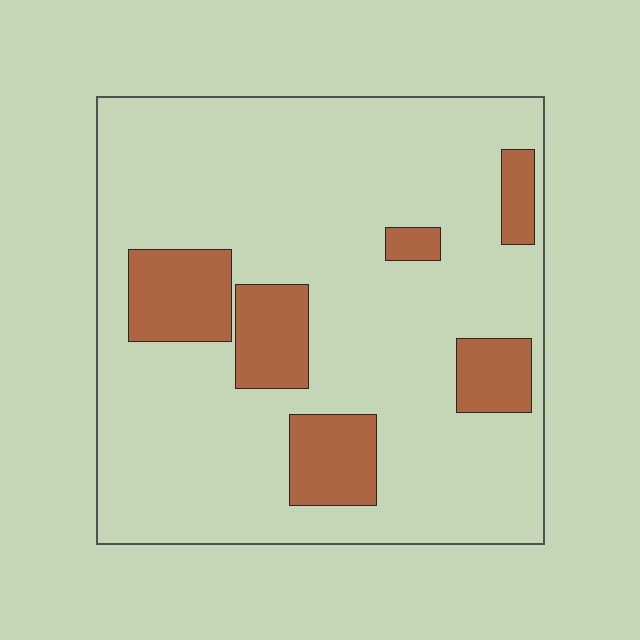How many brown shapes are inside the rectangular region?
6.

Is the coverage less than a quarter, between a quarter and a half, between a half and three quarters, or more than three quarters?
Less than a quarter.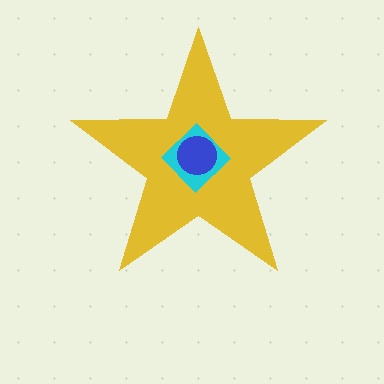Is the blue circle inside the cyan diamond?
Yes.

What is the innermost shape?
The blue circle.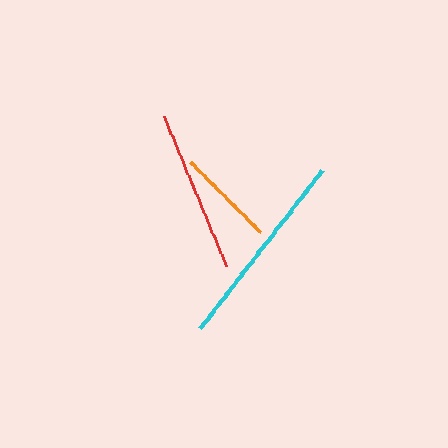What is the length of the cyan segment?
The cyan segment is approximately 200 pixels long.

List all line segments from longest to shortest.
From longest to shortest: cyan, red, orange.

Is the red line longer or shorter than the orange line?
The red line is longer than the orange line.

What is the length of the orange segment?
The orange segment is approximately 100 pixels long.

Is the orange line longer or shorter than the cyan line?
The cyan line is longer than the orange line.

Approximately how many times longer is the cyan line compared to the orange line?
The cyan line is approximately 2.0 times the length of the orange line.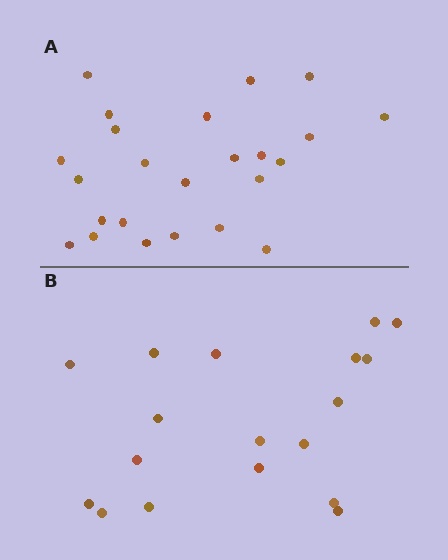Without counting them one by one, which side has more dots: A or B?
Region A (the top region) has more dots.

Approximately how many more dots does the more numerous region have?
Region A has about 6 more dots than region B.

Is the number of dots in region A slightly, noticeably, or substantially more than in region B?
Region A has noticeably more, but not dramatically so. The ratio is roughly 1.3 to 1.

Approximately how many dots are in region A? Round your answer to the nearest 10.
About 20 dots. (The exact count is 24, which rounds to 20.)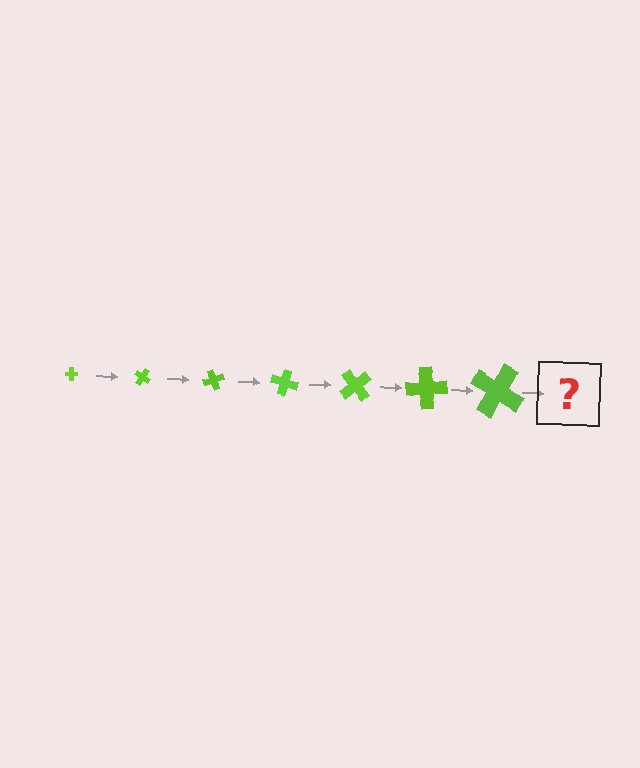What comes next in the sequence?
The next element should be a cross, larger than the previous one and rotated 245 degrees from the start.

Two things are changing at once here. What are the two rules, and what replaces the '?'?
The two rules are that the cross grows larger each step and it rotates 35 degrees each step. The '?' should be a cross, larger than the previous one and rotated 245 degrees from the start.